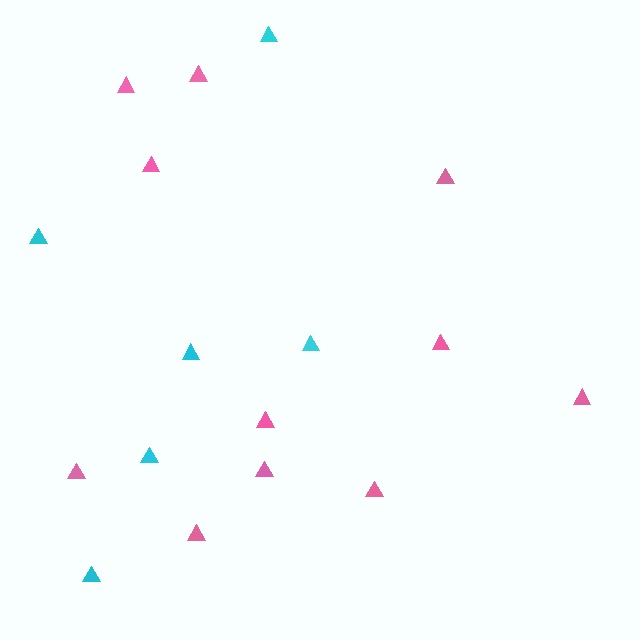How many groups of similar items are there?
There are 2 groups: one group of pink triangles (11) and one group of cyan triangles (6).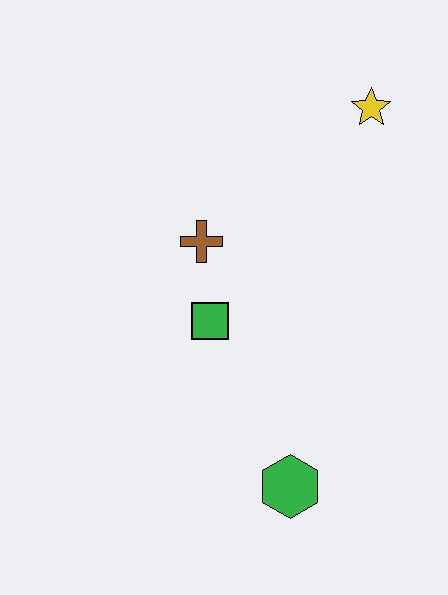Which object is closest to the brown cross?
The green square is closest to the brown cross.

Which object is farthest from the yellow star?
The green hexagon is farthest from the yellow star.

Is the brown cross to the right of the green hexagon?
No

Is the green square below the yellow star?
Yes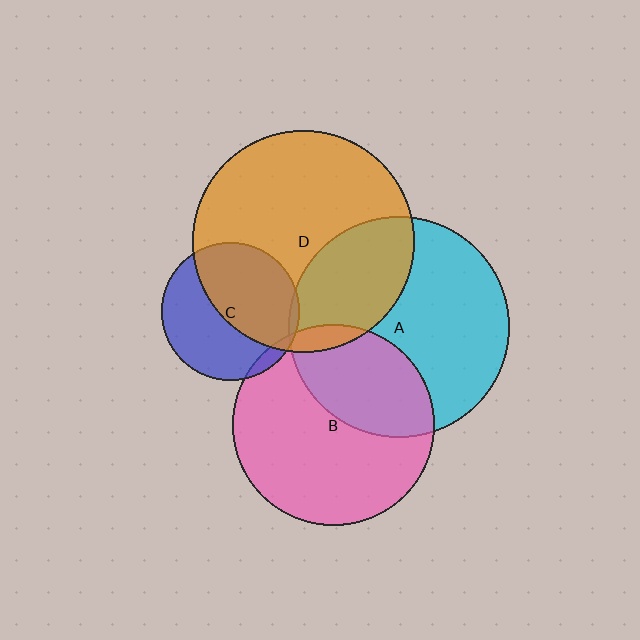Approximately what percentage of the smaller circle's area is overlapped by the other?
Approximately 35%.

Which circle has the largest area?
Circle D (orange).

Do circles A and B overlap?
Yes.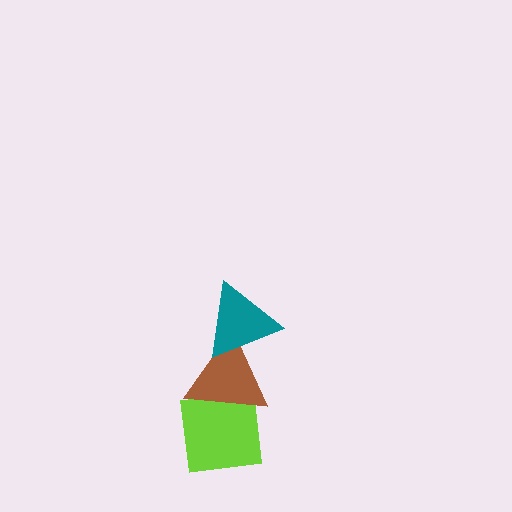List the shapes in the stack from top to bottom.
From top to bottom: the teal triangle, the brown triangle, the lime square.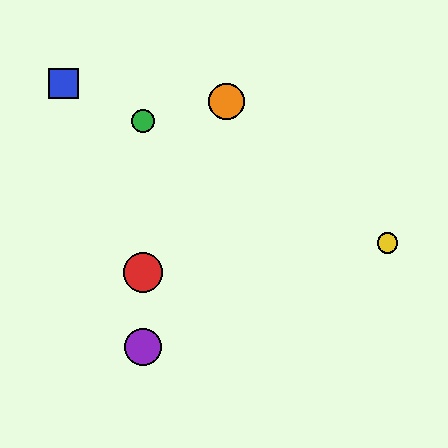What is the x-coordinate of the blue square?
The blue square is at x≈64.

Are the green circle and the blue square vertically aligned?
No, the green circle is at x≈143 and the blue square is at x≈64.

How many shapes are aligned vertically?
3 shapes (the red circle, the green circle, the purple circle) are aligned vertically.